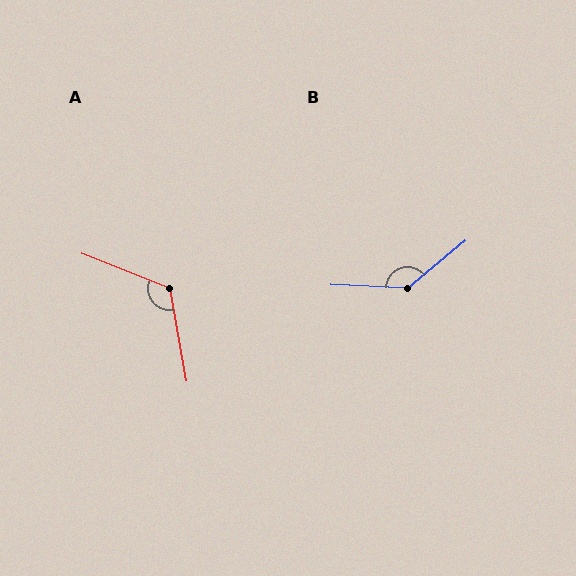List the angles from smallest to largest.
A (121°), B (138°).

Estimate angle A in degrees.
Approximately 121 degrees.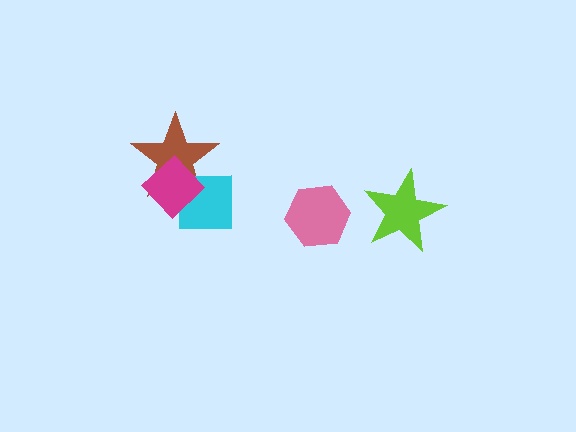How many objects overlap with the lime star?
0 objects overlap with the lime star.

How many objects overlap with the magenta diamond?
2 objects overlap with the magenta diamond.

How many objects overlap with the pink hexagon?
0 objects overlap with the pink hexagon.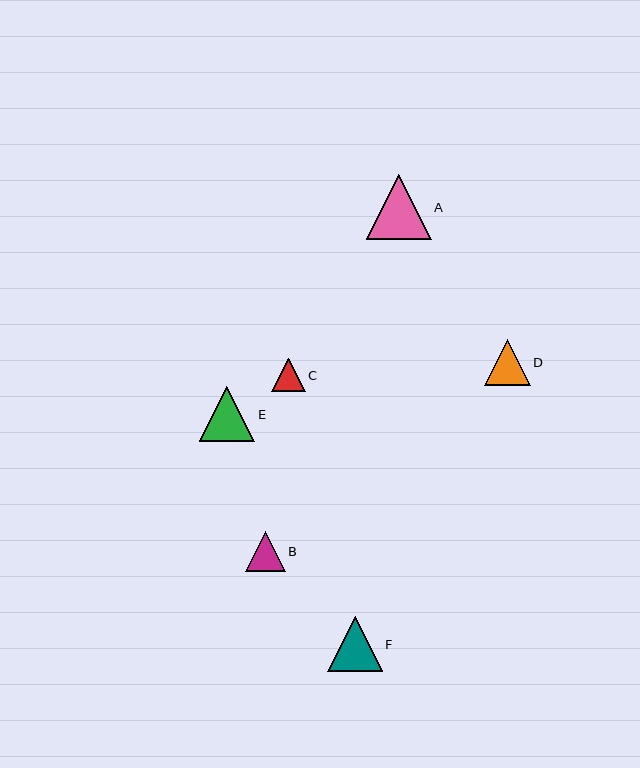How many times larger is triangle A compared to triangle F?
Triangle A is approximately 1.2 times the size of triangle F.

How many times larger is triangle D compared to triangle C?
Triangle D is approximately 1.4 times the size of triangle C.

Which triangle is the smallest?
Triangle C is the smallest with a size of approximately 33 pixels.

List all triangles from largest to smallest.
From largest to smallest: A, E, F, D, B, C.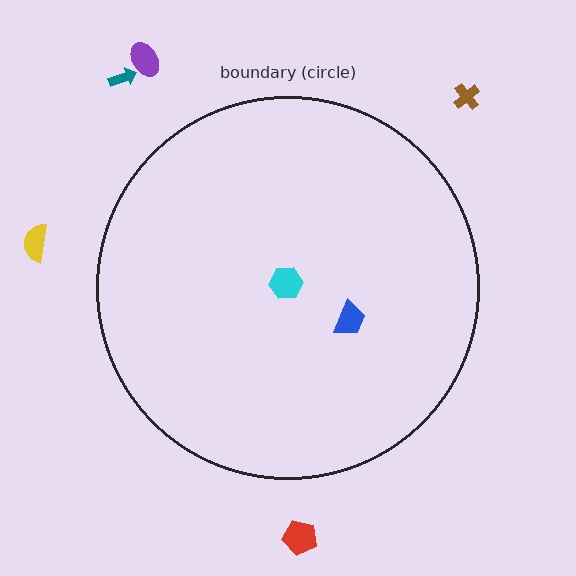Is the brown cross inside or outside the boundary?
Outside.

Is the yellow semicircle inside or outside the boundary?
Outside.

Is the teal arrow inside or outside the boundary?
Outside.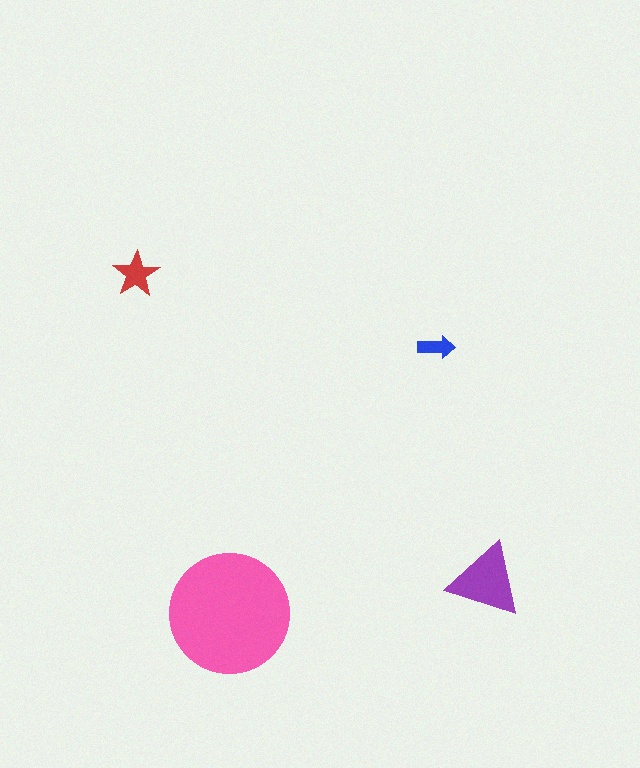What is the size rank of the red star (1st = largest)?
3rd.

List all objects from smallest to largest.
The blue arrow, the red star, the purple triangle, the pink circle.